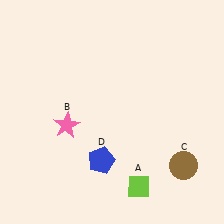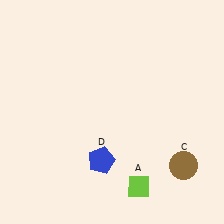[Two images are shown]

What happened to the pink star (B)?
The pink star (B) was removed in Image 2. It was in the bottom-left area of Image 1.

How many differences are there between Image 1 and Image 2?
There is 1 difference between the two images.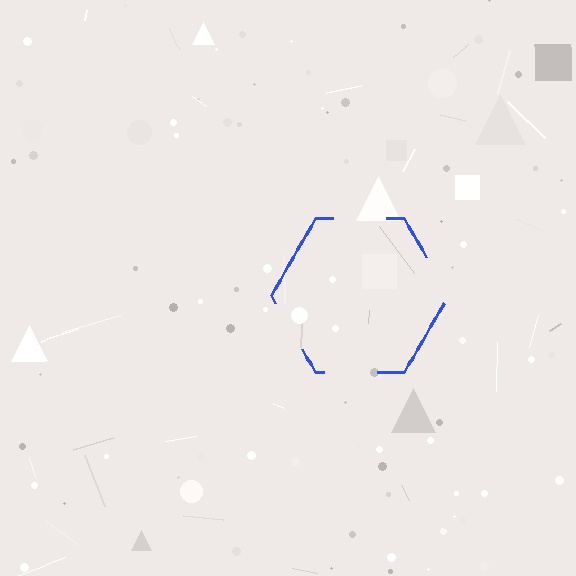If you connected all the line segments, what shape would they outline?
They would outline a hexagon.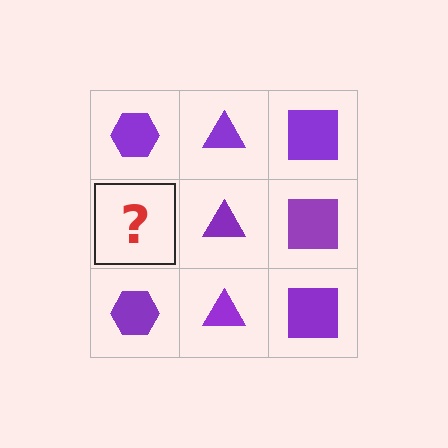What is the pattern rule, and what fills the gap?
The rule is that each column has a consistent shape. The gap should be filled with a purple hexagon.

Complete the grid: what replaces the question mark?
The question mark should be replaced with a purple hexagon.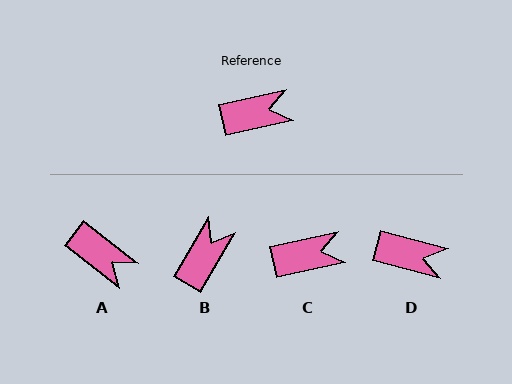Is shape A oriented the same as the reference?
No, it is off by about 50 degrees.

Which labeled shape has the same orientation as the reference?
C.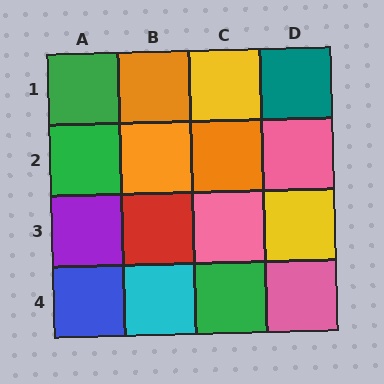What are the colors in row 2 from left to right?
Green, orange, orange, pink.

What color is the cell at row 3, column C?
Pink.